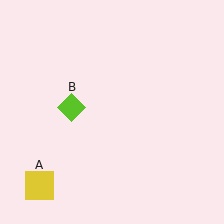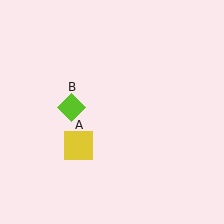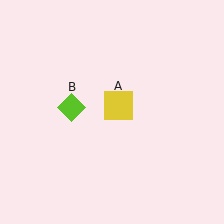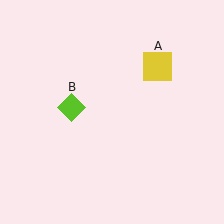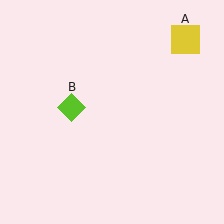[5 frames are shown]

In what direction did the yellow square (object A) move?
The yellow square (object A) moved up and to the right.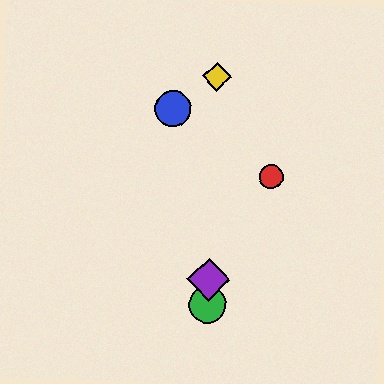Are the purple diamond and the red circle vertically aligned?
No, the purple diamond is at x≈209 and the red circle is at x≈271.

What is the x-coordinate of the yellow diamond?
The yellow diamond is at x≈217.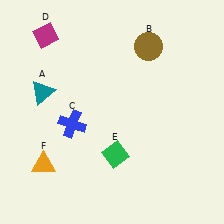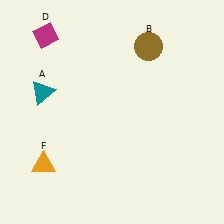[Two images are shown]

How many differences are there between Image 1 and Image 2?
There are 2 differences between the two images.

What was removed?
The green diamond (E), the blue cross (C) were removed in Image 2.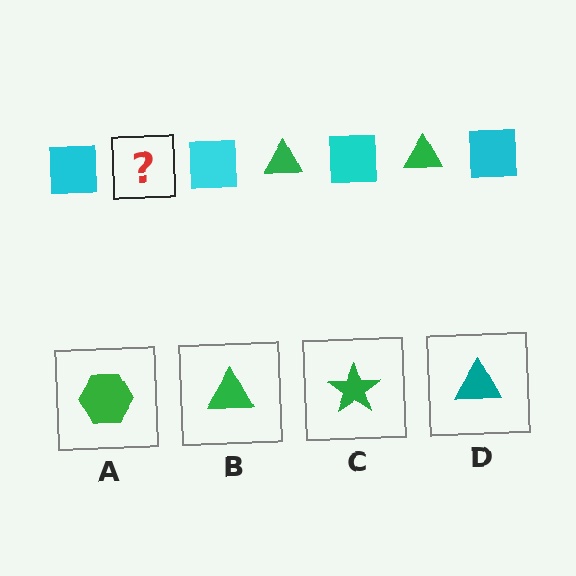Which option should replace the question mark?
Option B.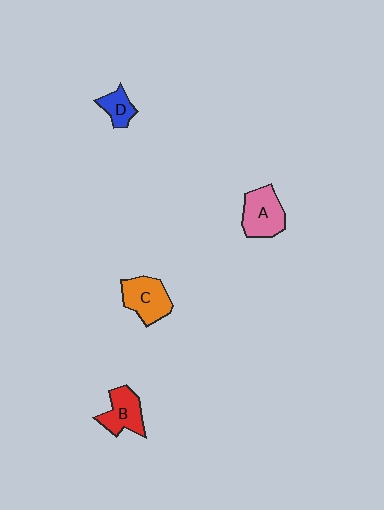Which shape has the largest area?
Shape A (pink).